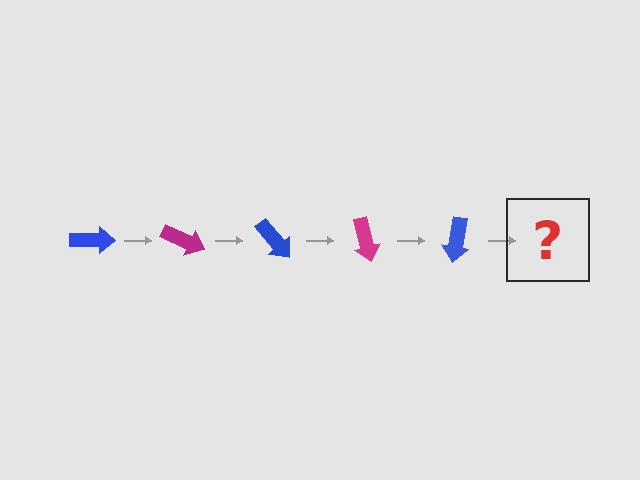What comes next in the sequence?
The next element should be a magenta arrow, rotated 125 degrees from the start.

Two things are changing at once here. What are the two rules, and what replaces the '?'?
The two rules are that it rotates 25 degrees each step and the color cycles through blue and magenta. The '?' should be a magenta arrow, rotated 125 degrees from the start.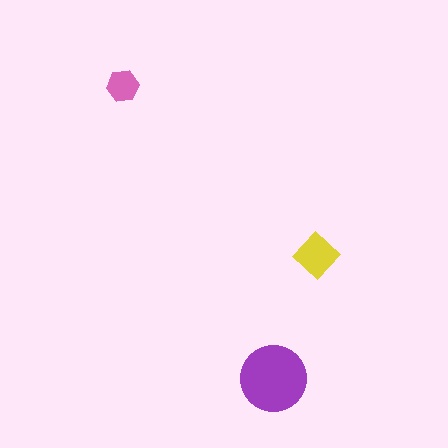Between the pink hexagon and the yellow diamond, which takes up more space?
The yellow diamond.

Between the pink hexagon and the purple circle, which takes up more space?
The purple circle.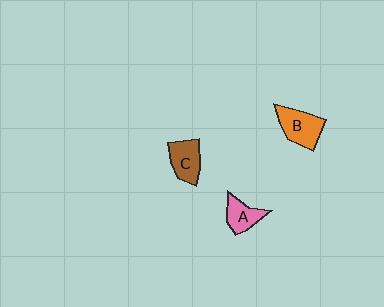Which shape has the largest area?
Shape B (orange).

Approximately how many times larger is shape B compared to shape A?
Approximately 1.4 times.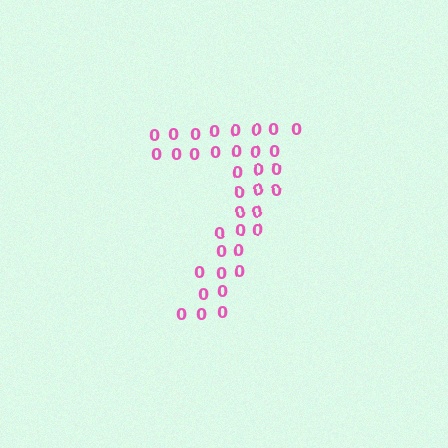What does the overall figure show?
The overall figure shows the digit 7.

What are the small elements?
The small elements are digit 0's.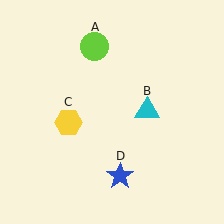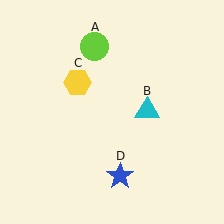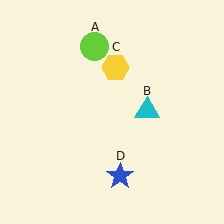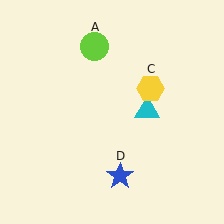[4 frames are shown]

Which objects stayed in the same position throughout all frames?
Lime circle (object A) and cyan triangle (object B) and blue star (object D) remained stationary.